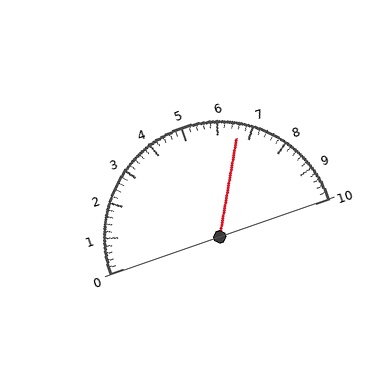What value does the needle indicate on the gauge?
The needle indicates approximately 6.6.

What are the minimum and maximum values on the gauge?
The gauge ranges from 0 to 10.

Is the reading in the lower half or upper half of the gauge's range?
The reading is in the upper half of the range (0 to 10).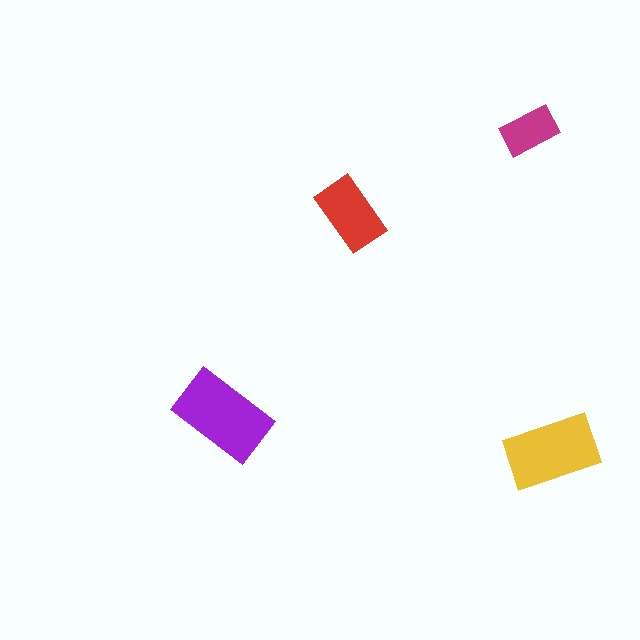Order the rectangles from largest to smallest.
the purple one, the yellow one, the red one, the magenta one.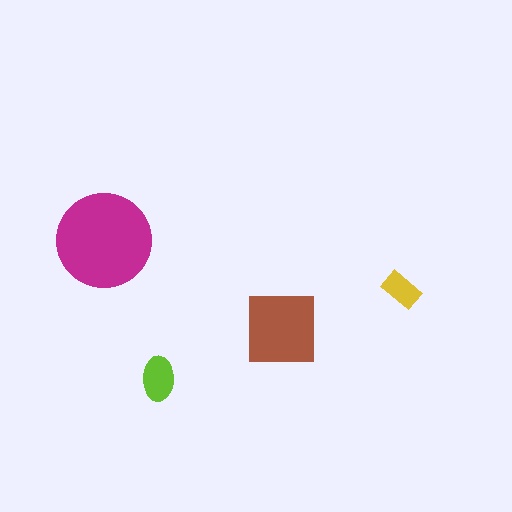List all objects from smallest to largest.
The yellow rectangle, the lime ellipse, the brown square, the magenta circle.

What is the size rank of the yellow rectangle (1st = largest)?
4th.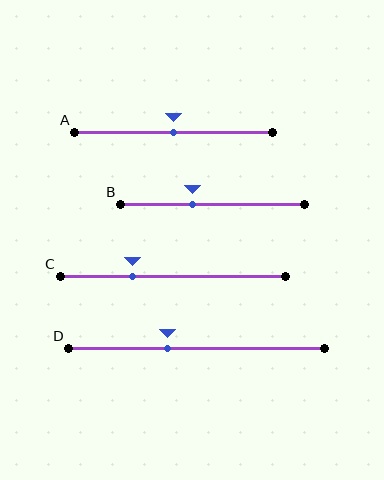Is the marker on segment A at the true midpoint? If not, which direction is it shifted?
Yes, the marker on segment A is at the true midpoint.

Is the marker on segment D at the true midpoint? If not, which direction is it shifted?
No, the marker on segment D is shifted to the left by about 11% of the segment length.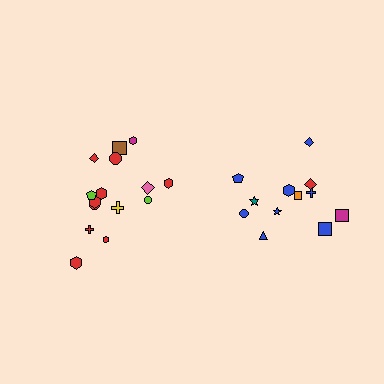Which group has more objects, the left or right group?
The left group.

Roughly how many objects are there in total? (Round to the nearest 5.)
Roughly 25 objects in total.